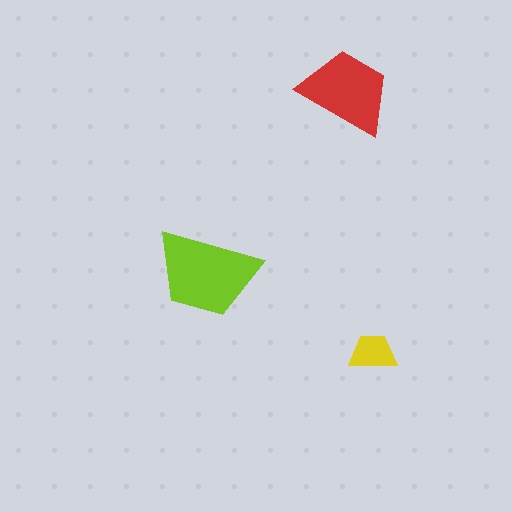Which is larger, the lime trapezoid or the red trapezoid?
The lime one.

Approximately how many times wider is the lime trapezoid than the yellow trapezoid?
About 2 times wider.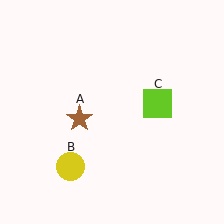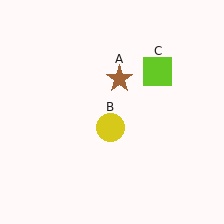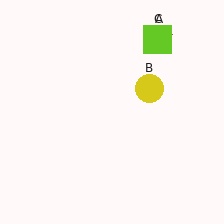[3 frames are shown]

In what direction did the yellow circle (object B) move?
The yellow circle (object B) moved up and to the right.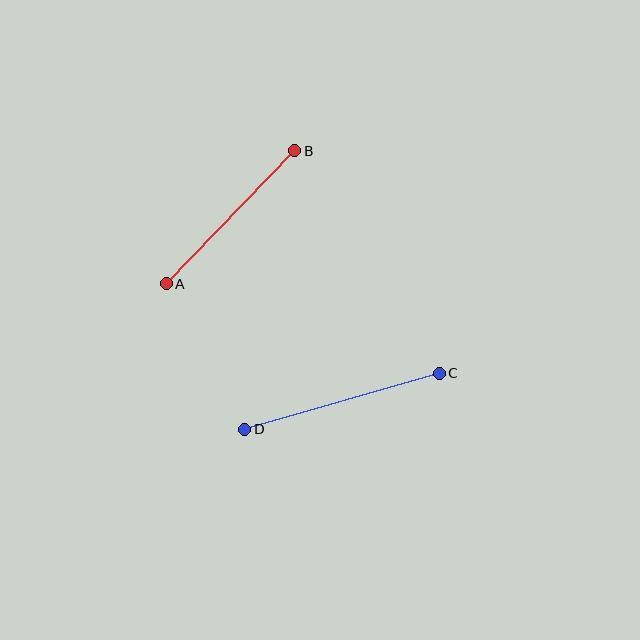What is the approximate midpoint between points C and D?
The midpoint is at approximately (342, 401) pixels.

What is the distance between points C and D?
The distance is approximately 203 pixels.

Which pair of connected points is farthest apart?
Points C and D are farthest apart.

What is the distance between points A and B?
The distance is approximately 185 pixels.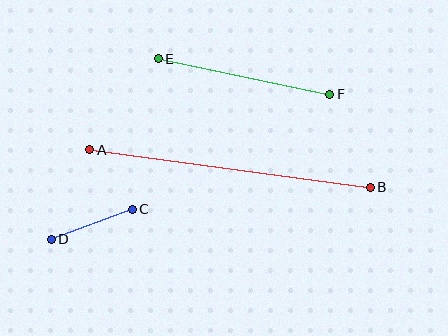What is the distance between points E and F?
The distance is approximately 175 pixels.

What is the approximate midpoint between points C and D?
The midpoint is at approximately (92, 224) pixels.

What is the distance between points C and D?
The distance is approximately 86 pixels.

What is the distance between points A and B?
The distance is approximately 283 pixels.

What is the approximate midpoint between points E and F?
The midpoint is at approximately (244, 76) pixels.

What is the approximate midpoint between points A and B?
The midpoint is at approximately (230, 169) pixels.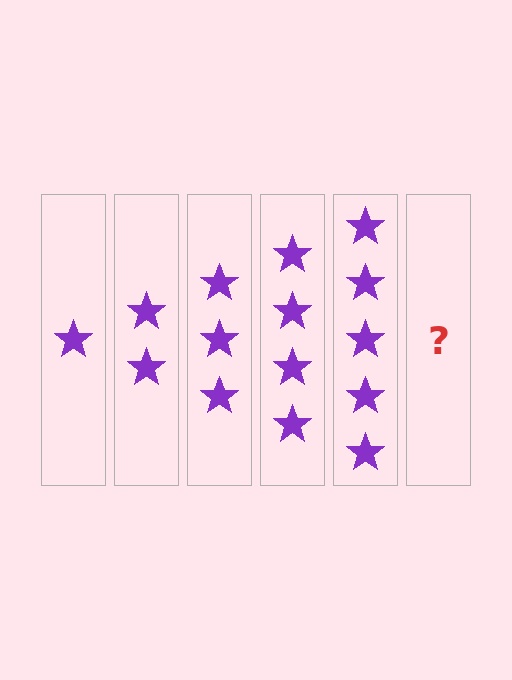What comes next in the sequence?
The next element should be 6 stars.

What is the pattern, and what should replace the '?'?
The pattern is that each step adds one more star. The '?' should be 6 stars.